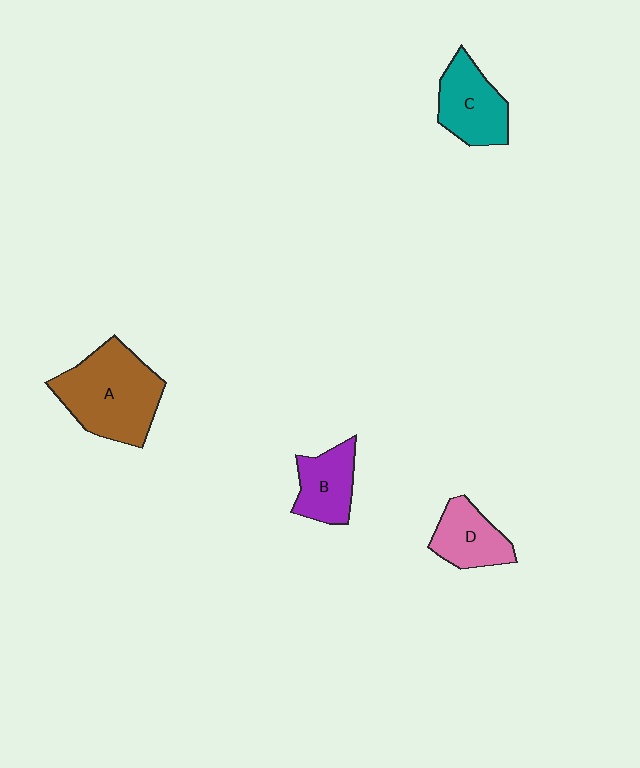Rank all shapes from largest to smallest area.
From largest to smallest: A (brown), C (teal), D (pink), B (purple).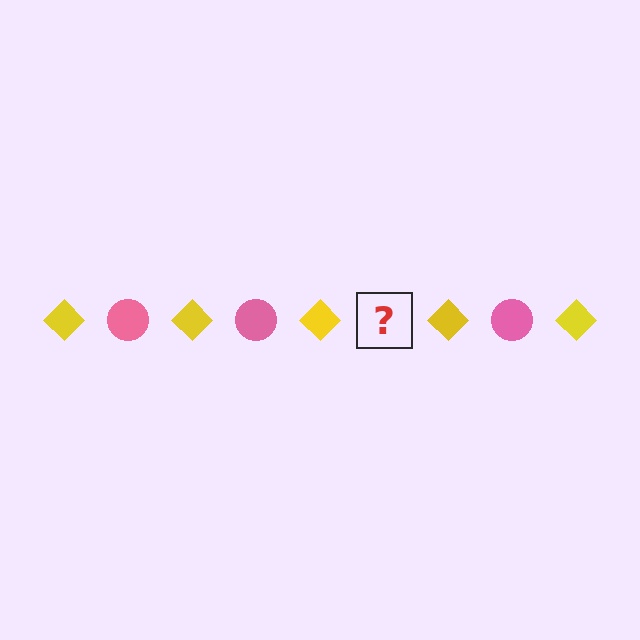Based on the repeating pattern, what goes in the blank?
The blank should be a pink circle.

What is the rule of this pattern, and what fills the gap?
The rule is that the pattern alternates between yellow diamond and pink circle. The gap should be filled with a pink circle.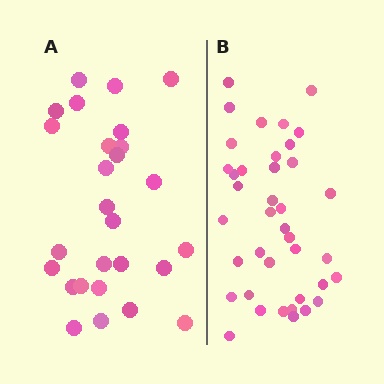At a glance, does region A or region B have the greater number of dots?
Region B (the right region) has more dots.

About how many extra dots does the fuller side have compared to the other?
Region B has roughly 12 or so more dots than region A.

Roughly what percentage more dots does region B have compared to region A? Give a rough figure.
About 45% more.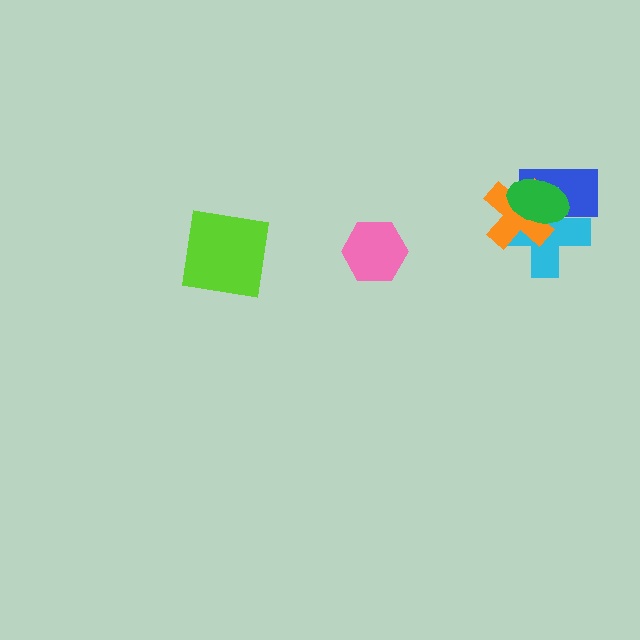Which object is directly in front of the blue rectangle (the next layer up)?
The cyan cross is directly in front of the blue rectangle.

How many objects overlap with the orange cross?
3 objects overlap with the orange cross.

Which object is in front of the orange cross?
The green ellipse is in front of the orange cross.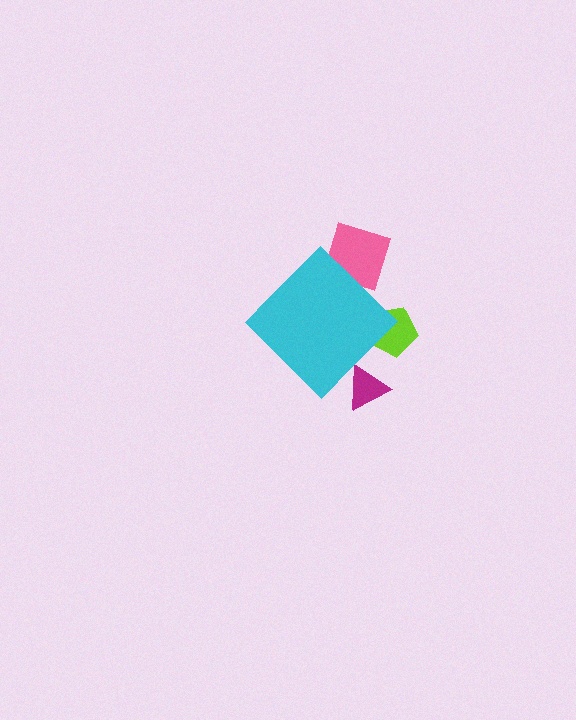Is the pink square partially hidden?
Yes, the pink square is partially hidden behind the cyan diamond.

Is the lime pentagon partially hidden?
Yes, the lime pentagon is partially hidden behind the cyan diamond.